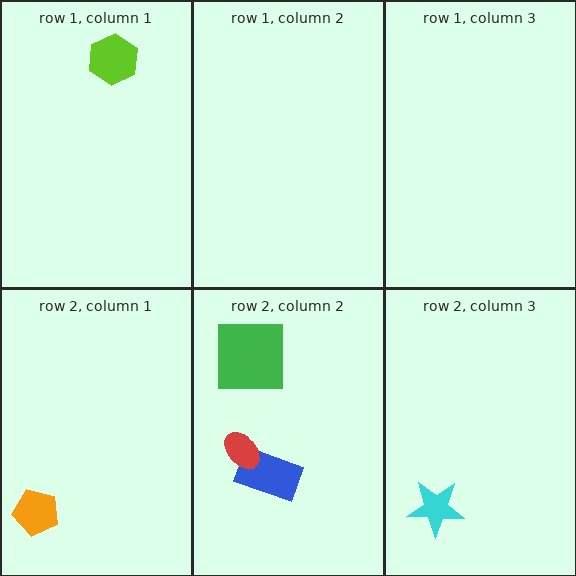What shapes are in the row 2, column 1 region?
The orange pentagon.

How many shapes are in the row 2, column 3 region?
1.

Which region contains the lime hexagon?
The row 1, column 1 region.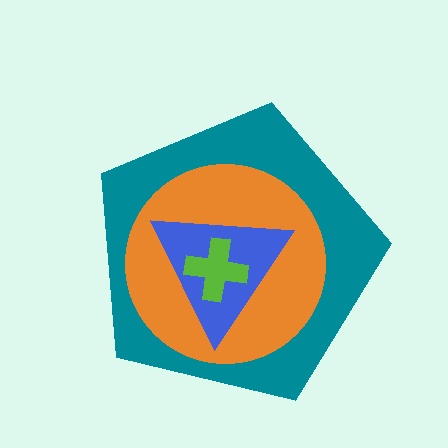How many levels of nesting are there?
4.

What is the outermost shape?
The teal pentagon.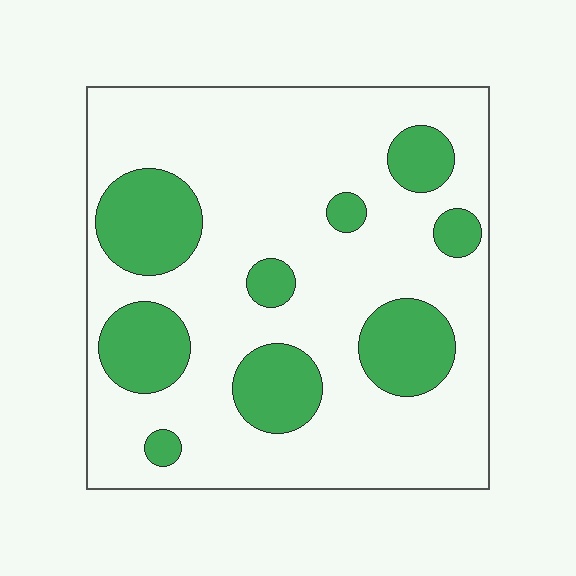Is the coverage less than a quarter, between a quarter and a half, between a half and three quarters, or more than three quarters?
Less than a quarter.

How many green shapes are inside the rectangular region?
9.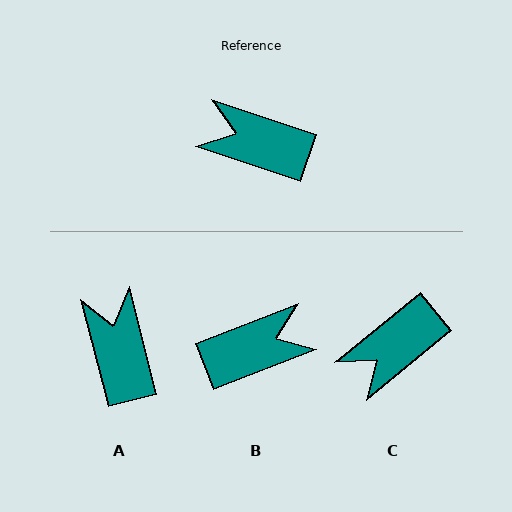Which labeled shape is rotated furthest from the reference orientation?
B, about 140 degrees away.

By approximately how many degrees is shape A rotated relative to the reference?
Approximately 57 degrees clockwise.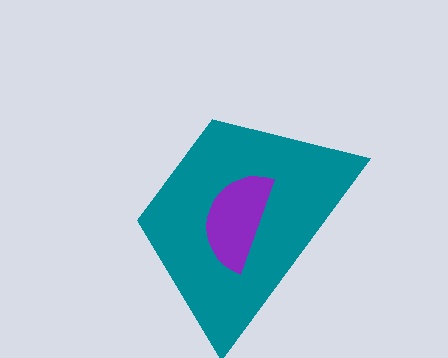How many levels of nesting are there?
2.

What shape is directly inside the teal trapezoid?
The purple semicircle.